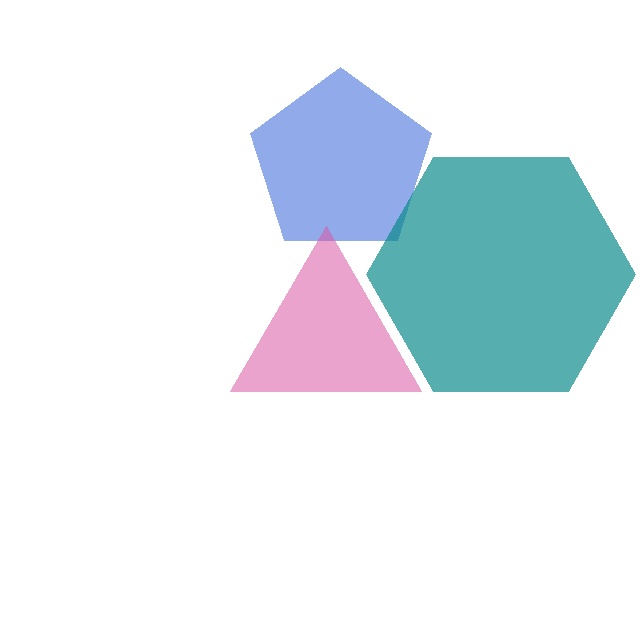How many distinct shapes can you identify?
There are 3 distinct shapes: a blue pentagon, a teal hexagon, a pink triangle.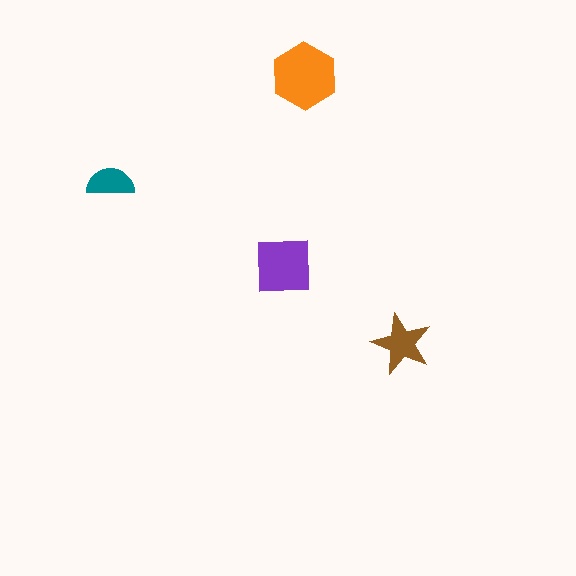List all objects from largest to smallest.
The orange hexagon, the purple square, the brown star, the teal semicircle.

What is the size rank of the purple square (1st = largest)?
2nd.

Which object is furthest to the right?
The brown star is rightmost.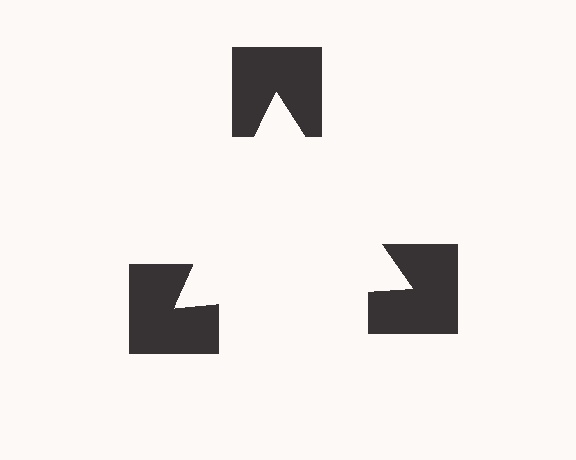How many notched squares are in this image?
There are 3 — one at each vertex of the illusory triangle.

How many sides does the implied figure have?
3 sides.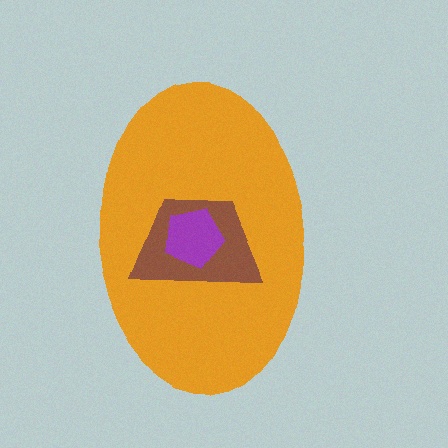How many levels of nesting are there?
3.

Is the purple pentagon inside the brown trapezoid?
Yes.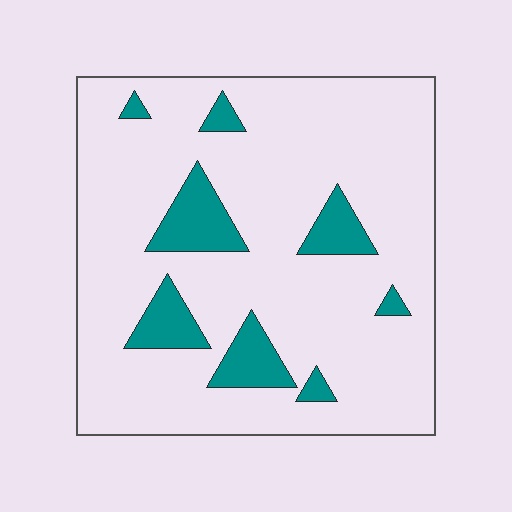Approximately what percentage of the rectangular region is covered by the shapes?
Approximately 15%.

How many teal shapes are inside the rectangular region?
8.